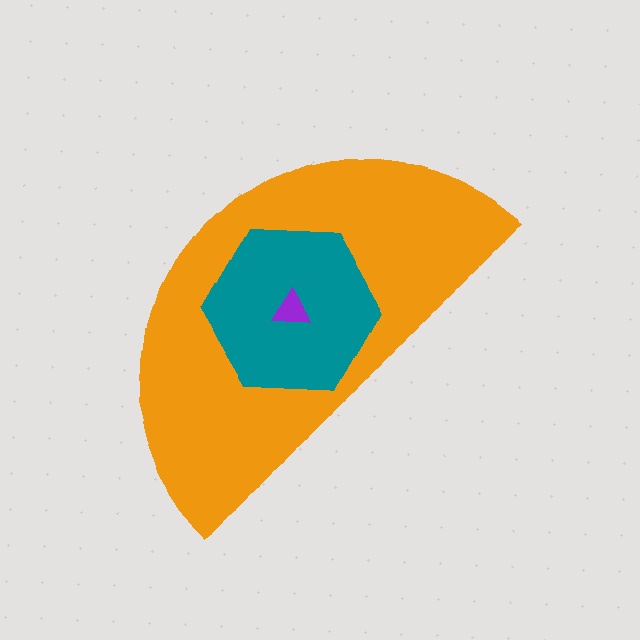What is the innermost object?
The purple triangle.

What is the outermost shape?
The orange semicircle.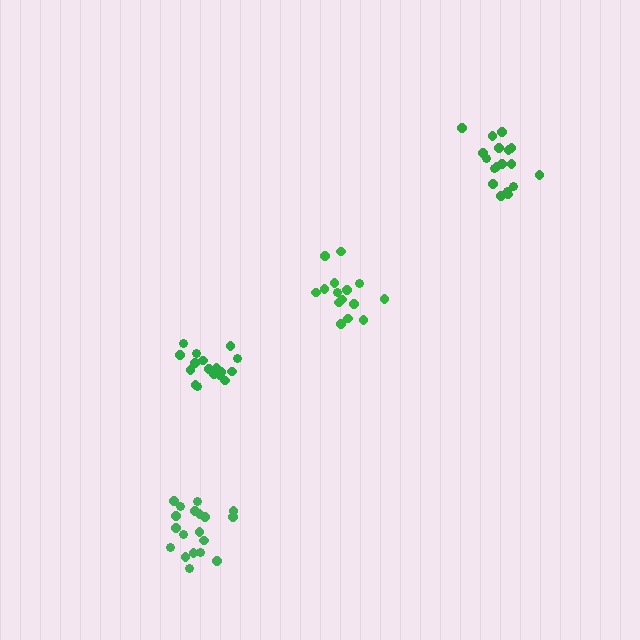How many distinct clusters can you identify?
There are 4 distinct clusters.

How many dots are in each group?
Group 1: 17 dots, Group 2: 18 dots, Group 3: 19 dots, Group 4: 15 dots (69 total).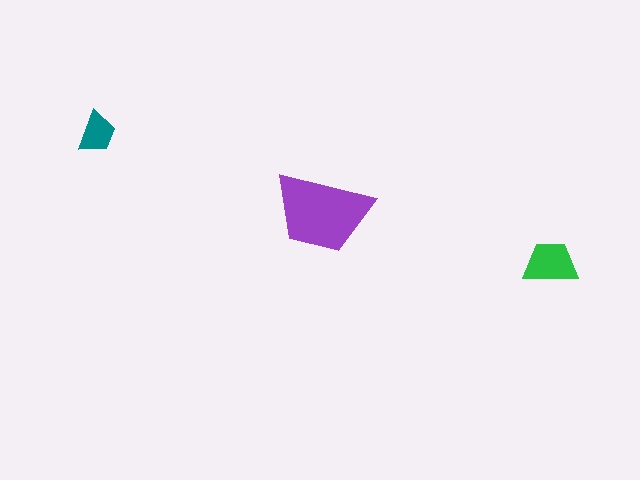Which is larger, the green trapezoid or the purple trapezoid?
The purple one.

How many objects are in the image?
There are 3 objects in the image.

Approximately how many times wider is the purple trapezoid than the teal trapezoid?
About 2.5 times wider.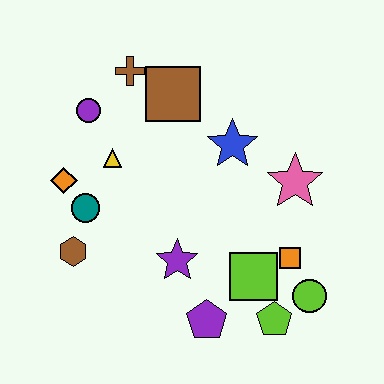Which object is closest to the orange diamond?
The teal circle is closest to the orange diamond.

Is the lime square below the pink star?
Yes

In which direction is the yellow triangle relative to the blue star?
The yellow triangle is to the left of the blue star.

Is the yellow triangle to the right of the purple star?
No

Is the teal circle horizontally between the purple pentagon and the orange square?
No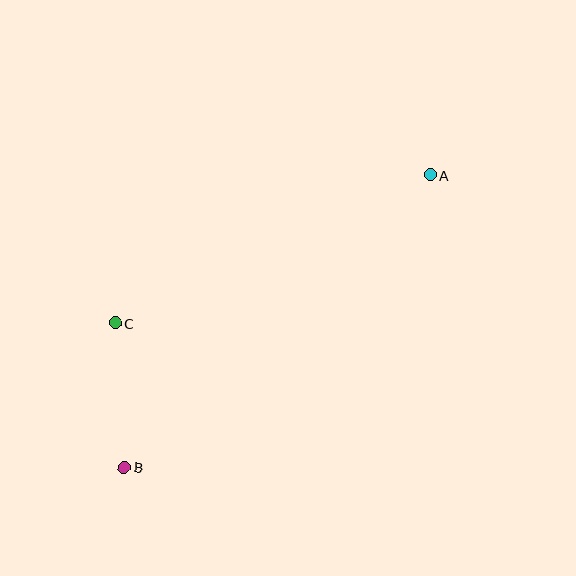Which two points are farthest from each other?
Points A and B are farthest from each other.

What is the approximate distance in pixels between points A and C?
The distance between A and C is approximately 348 pixels.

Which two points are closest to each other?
Points B and C are closest to each other.